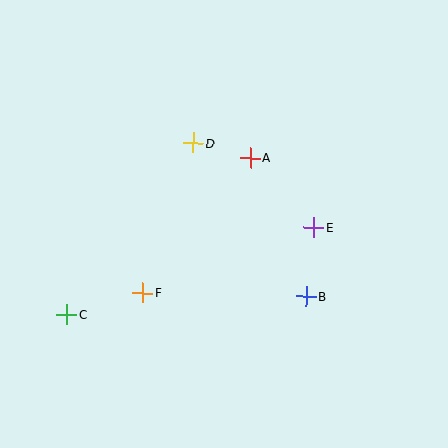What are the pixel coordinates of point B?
Point B is at (306, 297).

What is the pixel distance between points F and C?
The distance between F and C is 79 pixels.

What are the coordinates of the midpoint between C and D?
The midpoint between C and D is at (130, 229).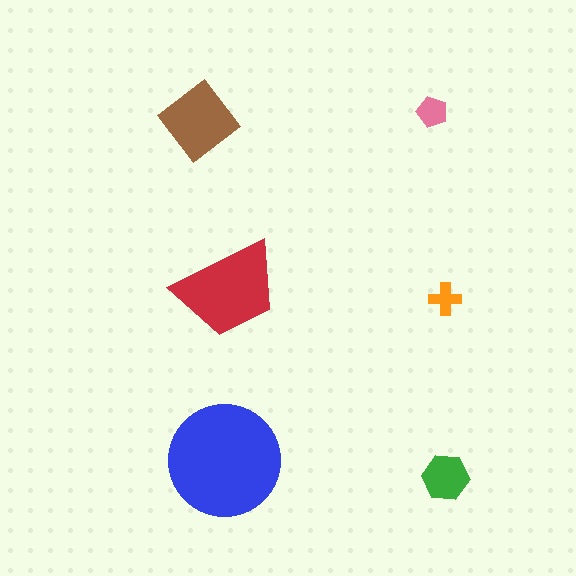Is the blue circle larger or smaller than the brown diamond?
Larger.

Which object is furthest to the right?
The green hexagon is rightmost.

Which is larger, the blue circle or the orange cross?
The blue circle.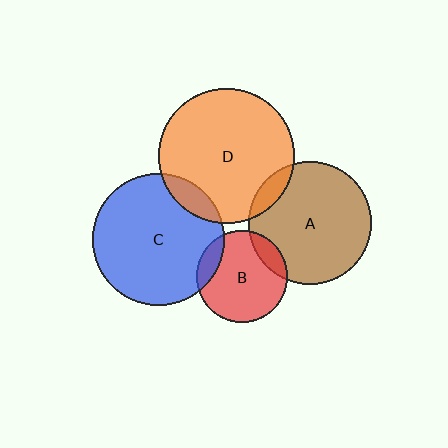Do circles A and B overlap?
Yes.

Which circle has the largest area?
Circle D (orange).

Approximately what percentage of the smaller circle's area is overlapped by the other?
Approximately 15%.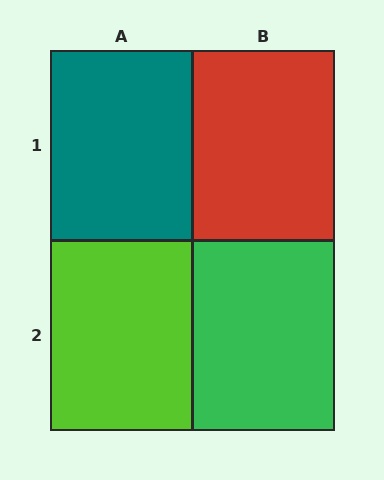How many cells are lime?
1 cell is lime.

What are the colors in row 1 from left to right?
Teal, red.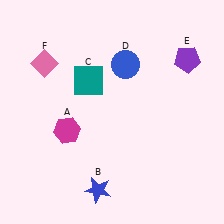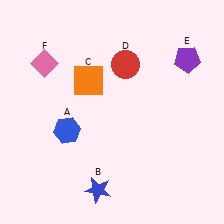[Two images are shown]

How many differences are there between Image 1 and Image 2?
There are 3 differences between the two images.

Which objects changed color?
A changed from magenta to blue. C changed from teal to orange. D changed from blue to red.